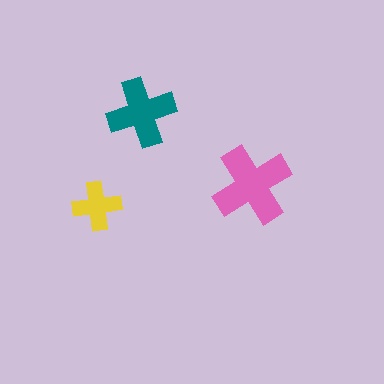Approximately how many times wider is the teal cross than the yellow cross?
About 1.5 times wider.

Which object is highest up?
The teal cross is topmost.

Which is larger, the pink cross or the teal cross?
The pink one.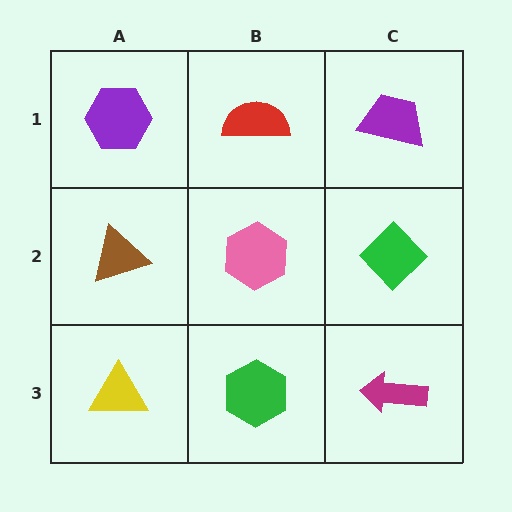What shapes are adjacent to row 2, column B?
A red semicircle (row 1, column B), a green hexagon (row 3, column B), a brown triangle (row 2, column A), a green diamond (row 2, column C).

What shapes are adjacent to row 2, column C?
A purple trapezoid (row 1, column C), a magenta arrow (row 3, column C), a pink hexagon (row 2, column B).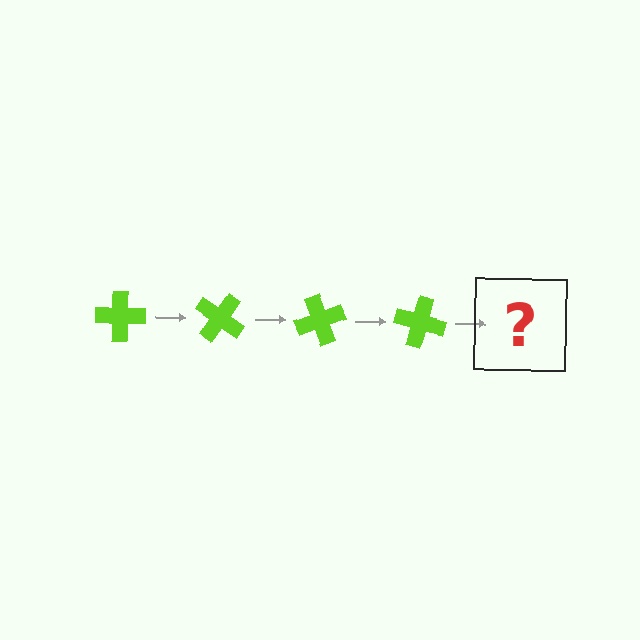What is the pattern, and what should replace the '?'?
The pattern is that the cross rotates 35 degrees each step. The '?' should be a lime cross rotated 140 degrees.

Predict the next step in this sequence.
The next step is a lime cross rotated 140 degrees.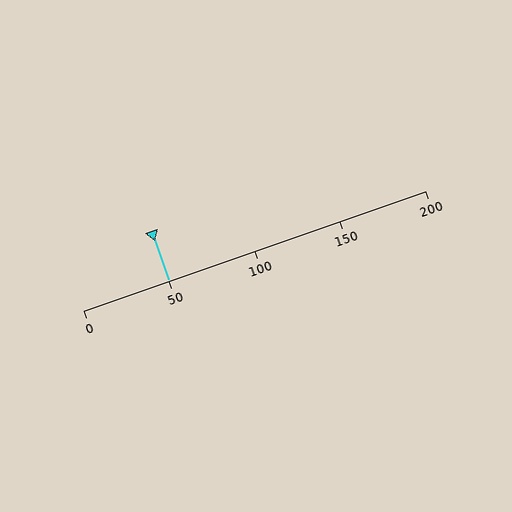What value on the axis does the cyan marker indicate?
The marker indicates approximately 50.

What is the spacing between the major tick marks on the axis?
The major ticks are spaced 50 apart.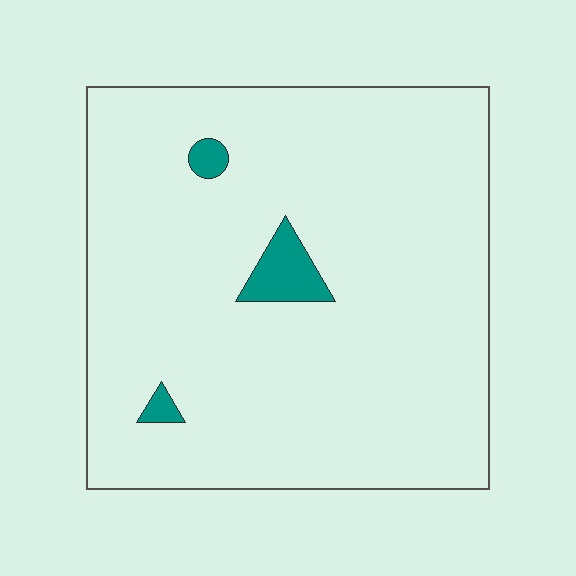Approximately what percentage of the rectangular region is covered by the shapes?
Approximately 5%.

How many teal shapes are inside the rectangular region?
3.